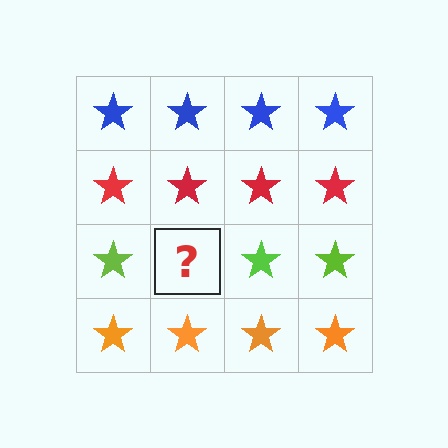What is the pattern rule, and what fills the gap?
The rule is that each row has a consistent color. The gap should be filled with a lime star.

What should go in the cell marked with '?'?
The missing cell should contain a lime star.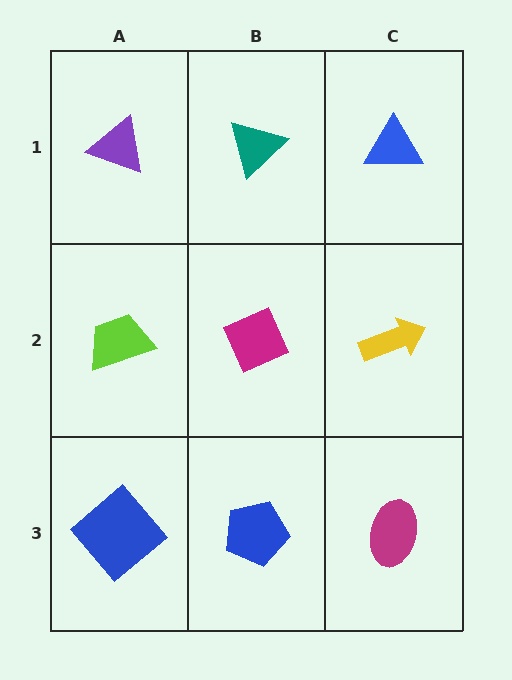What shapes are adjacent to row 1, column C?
A yellow arrow (row 2, column C), a teal triangle (row 1, column B).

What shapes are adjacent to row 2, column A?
A purple triangle (row 1, column A), a blue diamond (row 3, column A), a magenta diamond (row 2, column B).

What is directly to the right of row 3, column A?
A blue pentagon.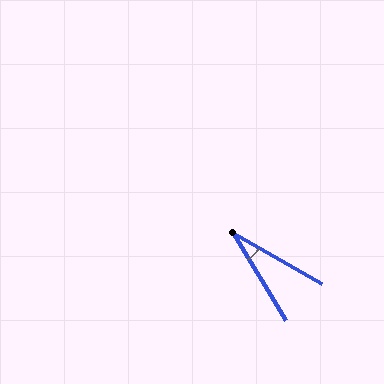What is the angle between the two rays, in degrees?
Approximately 29 degrees.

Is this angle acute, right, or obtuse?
It is acute.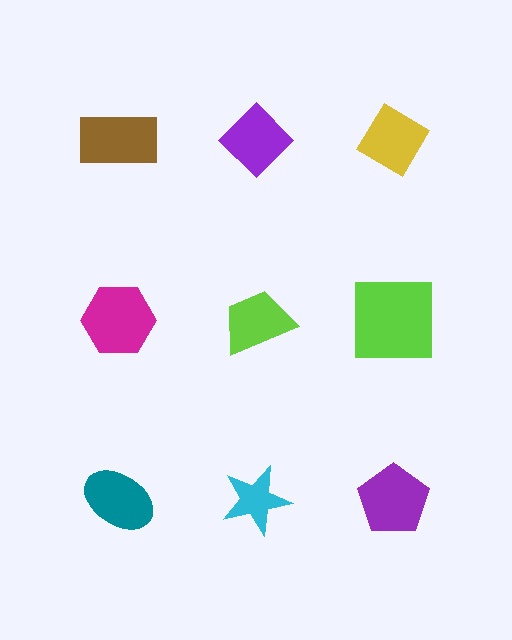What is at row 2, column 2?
A lime trapezoid.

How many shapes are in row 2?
3 shapes.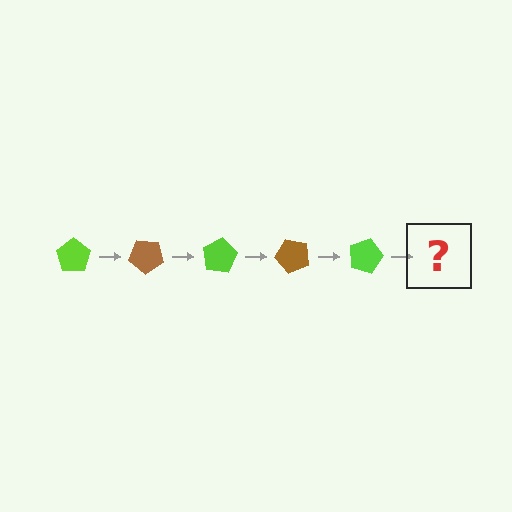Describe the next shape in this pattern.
It should be a brown pentagon, rotated 200 degrees from the start.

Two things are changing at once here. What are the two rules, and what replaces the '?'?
The two rules are that it rotates 40 degrees each step and the color cycles through lime and brown. The '?' should be a brown pentagon, rotated 200 degrees from the start.